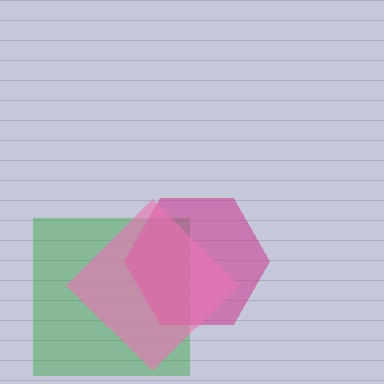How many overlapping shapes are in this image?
There are 3 overlapping shapes in the image.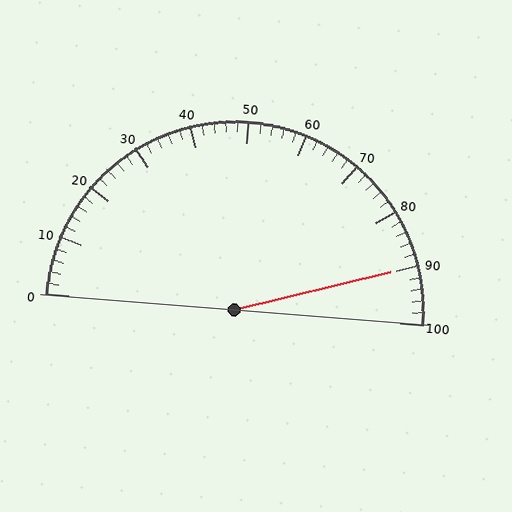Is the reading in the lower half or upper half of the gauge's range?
The reading is in the upper half of the range (0 to 100).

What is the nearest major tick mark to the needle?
The nearest major tick mark is 90.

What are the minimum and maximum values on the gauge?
The gauge ranges from 0 to 100.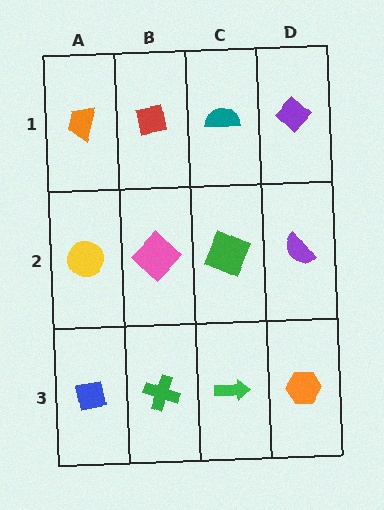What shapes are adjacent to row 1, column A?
A yellow circle (row 2, column A), a red square (row 1, column B).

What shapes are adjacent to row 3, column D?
A purple semicircle (row 2, column D), a green arrow (row 3, column C).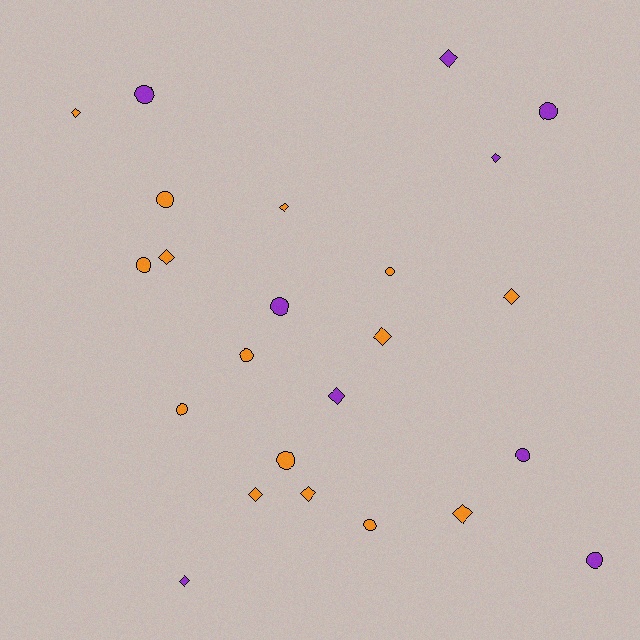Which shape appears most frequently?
Circle, with 12 objects.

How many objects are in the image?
There are 24 objects.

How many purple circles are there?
There are 5 purple circles.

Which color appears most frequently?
Orange, with 15 objects.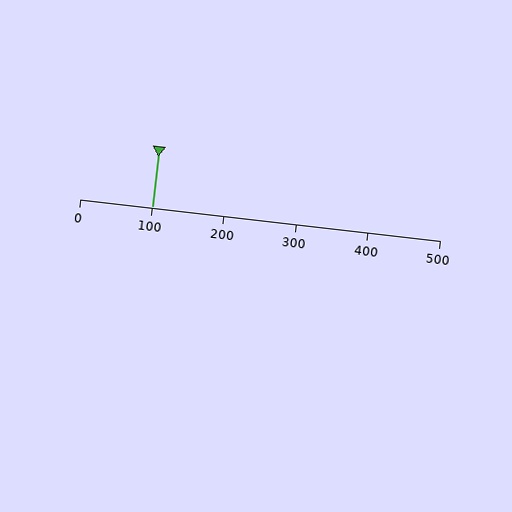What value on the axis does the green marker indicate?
The marker indicates approximately 100.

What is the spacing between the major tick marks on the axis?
The major ticks are spaced 100 apart.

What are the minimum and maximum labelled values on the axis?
The axis runs from 0 to 500.